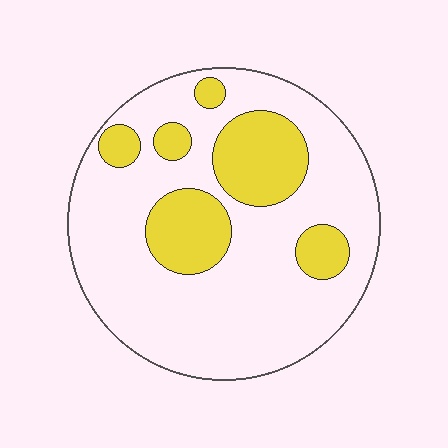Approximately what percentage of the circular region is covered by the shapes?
Approximately 25%.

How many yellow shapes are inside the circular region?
6.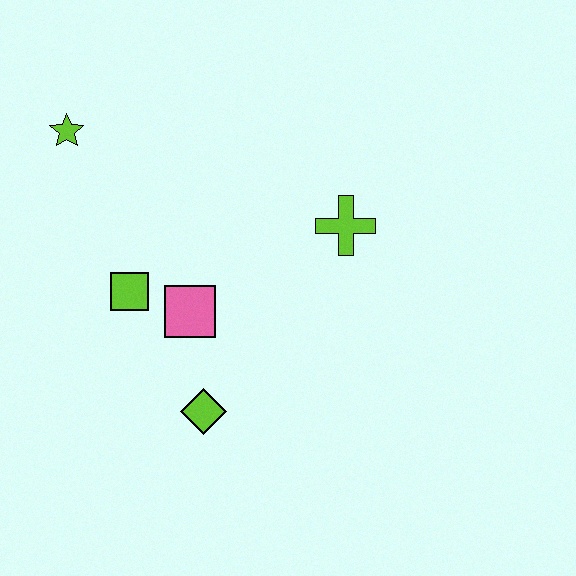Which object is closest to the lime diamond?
The pink square is closest to the lime diamond.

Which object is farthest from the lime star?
The lime diamond is farthest from the lime star.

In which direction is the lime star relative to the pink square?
The lime star is above the pink square.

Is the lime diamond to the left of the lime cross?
Yes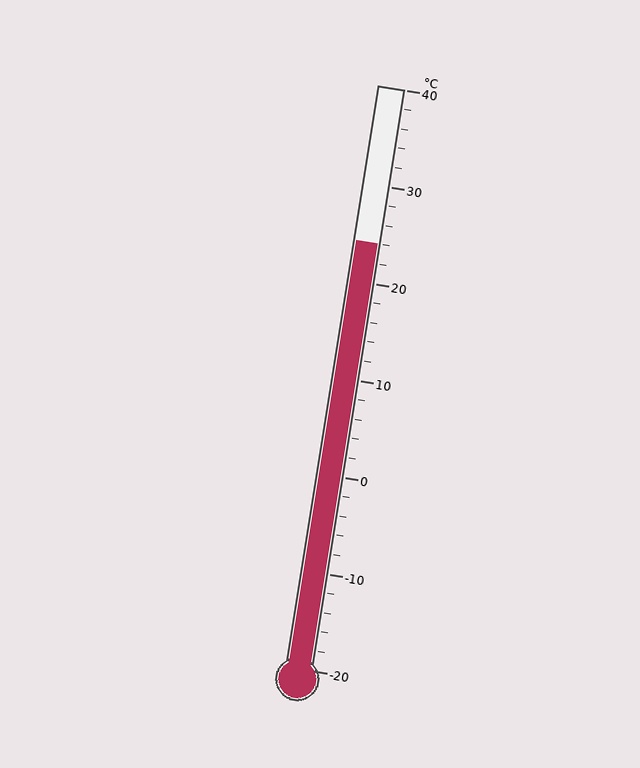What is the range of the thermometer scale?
The thermometer scale ranges from -20°C to 40°C.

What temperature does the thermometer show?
The thermometer shows approximately 24°C.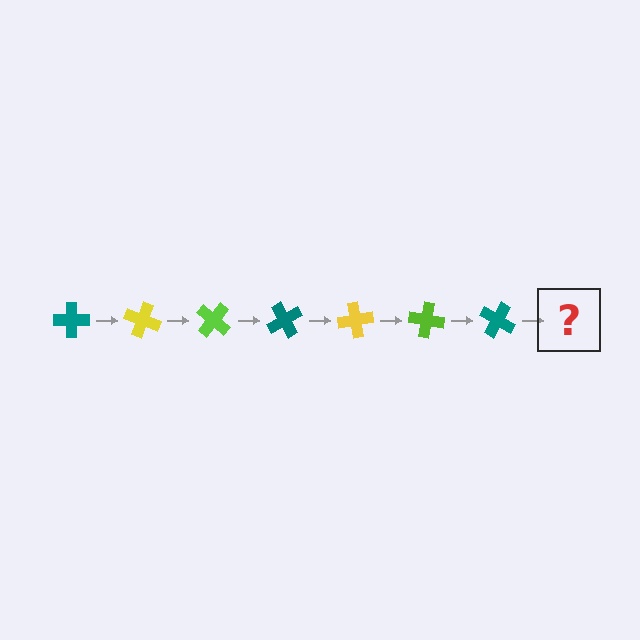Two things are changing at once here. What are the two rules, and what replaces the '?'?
The two rules are that it rotates 20 degrees each step and the color cycles through teal, yellow, and lime. The '?' should be a yellow cross, rotated 140 degrees from the start.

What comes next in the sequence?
The next element should be a yellow cross, rotated 140 degrees from the start.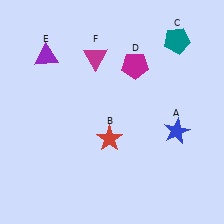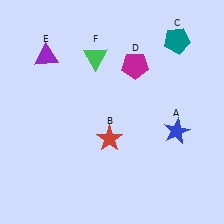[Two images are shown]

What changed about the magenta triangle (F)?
In Image 1, F is magenta. In Image 2, it changed to green.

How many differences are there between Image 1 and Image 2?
There is 1 difference between the two images.